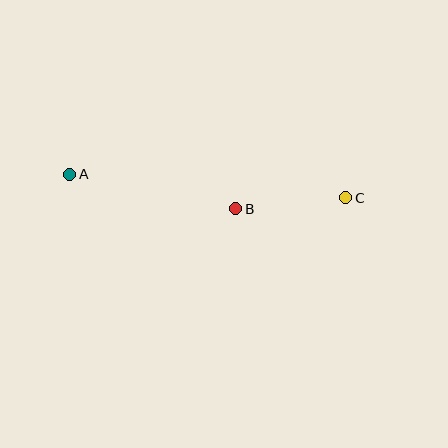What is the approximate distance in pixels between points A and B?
The distance between A and B is approximately 169 pixels.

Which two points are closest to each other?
Points B and C are closest to each other.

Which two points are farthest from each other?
Points A and C are farthest from each other.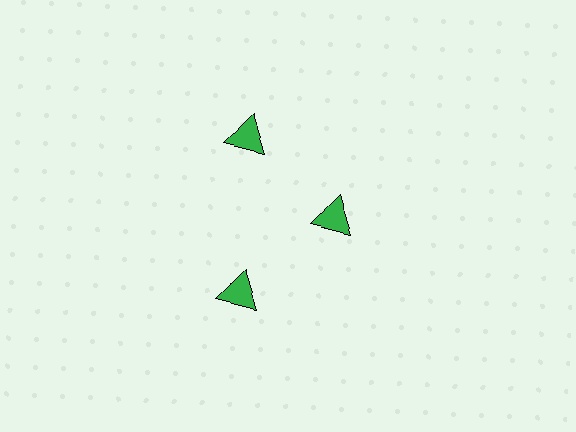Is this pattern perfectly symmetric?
No. The 3 green triangles are arranged in a ring, but one element near the 3 o'clock position is pulled inward toward the center, breaking the 3-fold rotational symmetry.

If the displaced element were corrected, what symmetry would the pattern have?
It would have 3-fold rotational symmetry — the pattern would map onto itself every 120 degrees.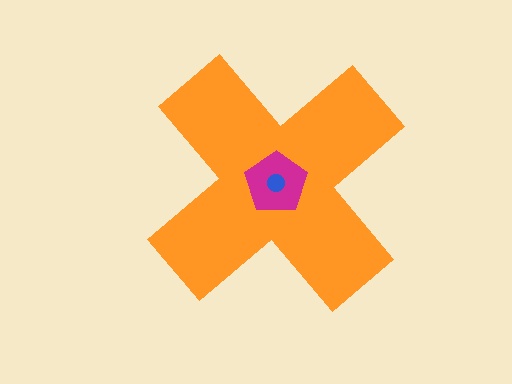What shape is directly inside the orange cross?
The magenta pentagon.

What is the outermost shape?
The orange cross.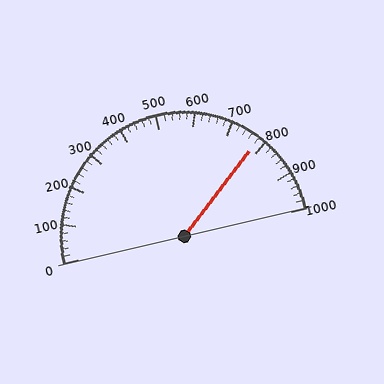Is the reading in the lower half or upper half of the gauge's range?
The reading is in the upper half of the range (0 to 1000).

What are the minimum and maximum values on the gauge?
The gauge ranges from 0 to 1000.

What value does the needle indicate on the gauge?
The needle indicates approximately 780.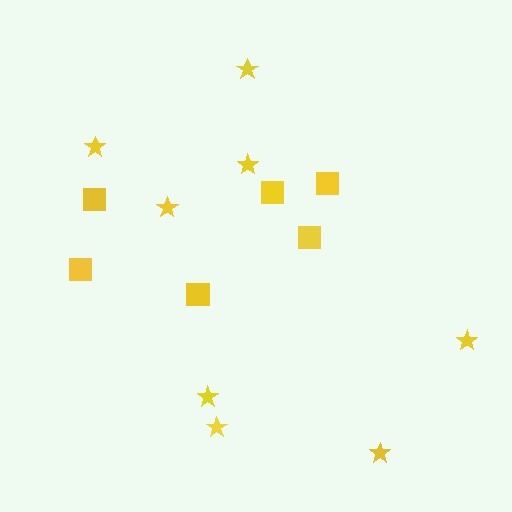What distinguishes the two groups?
There are 2 groups: one group of stars (8) and one group of squares (6).